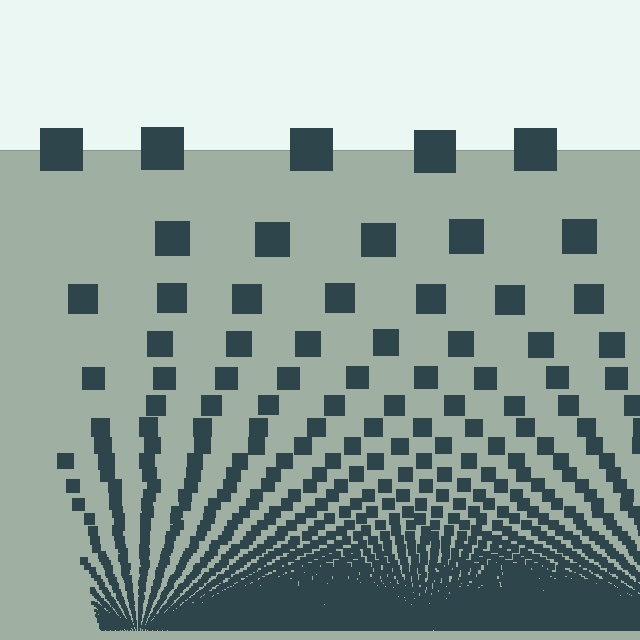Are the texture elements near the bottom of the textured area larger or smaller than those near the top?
Smaller. The gradient is inverted — elements near the bottom are smaller and denser.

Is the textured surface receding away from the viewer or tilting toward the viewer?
The surface appears to tilt toward the viewer. Texture elements get larger and sparser toward the top.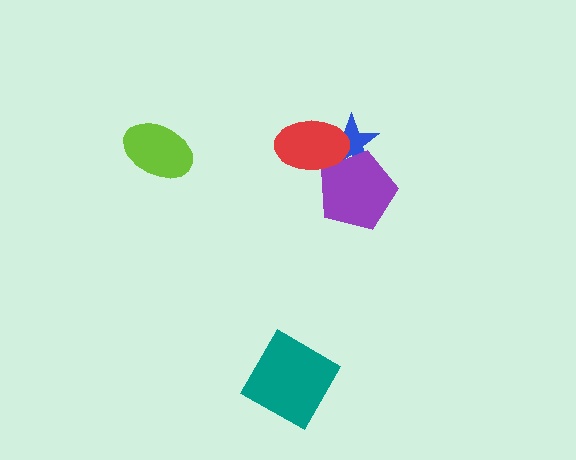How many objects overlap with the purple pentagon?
2 objects overlap with the purple pentagon.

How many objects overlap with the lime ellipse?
0 objects overlap with the lime ellipse.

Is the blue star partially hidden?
Yes, it is partially covered by another shape.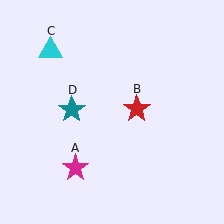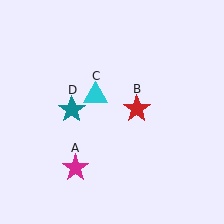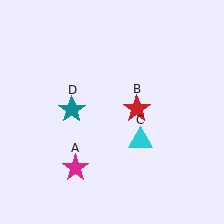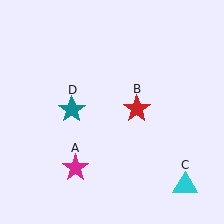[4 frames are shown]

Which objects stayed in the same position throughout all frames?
Magenta star (object A) and red star (object B) and teal star (object D) remained stationary.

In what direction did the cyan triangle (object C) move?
The cyan triangle (object C) moved down and to the right.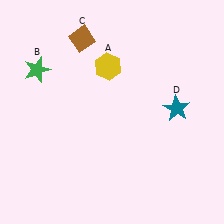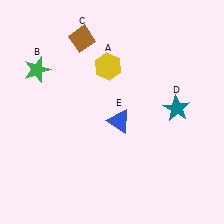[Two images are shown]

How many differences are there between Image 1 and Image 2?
There is 1 difference between the two images.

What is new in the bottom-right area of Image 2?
A blue triangle (E) was added in the bottom-right area of Image 2.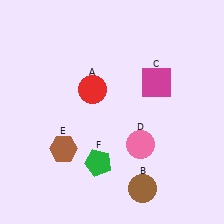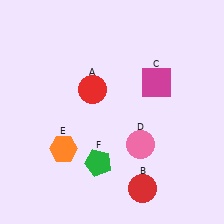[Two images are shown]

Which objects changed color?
B changed from brown to red. E changed from brown to orange.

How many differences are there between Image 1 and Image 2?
There are 2 differences between the two images.